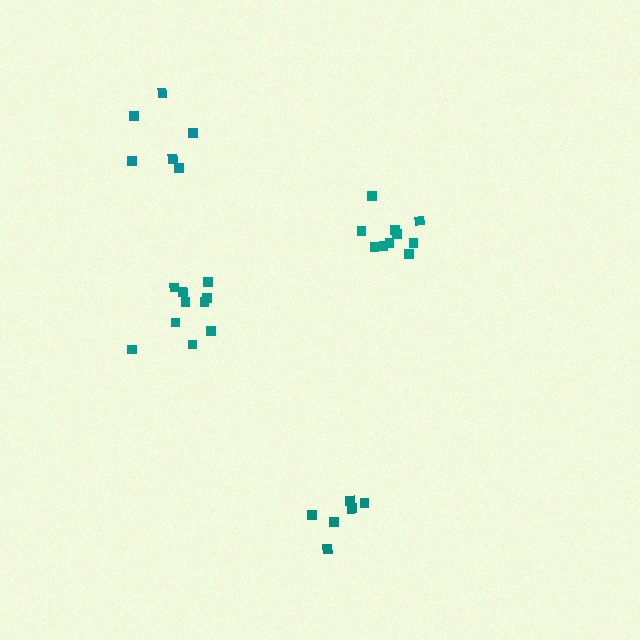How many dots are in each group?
Group 1: 10 dots, Group 2: 6 dots, Group 3: 10 dots, Group 4: 6 dots (32 total).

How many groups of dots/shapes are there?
There are 4 groups.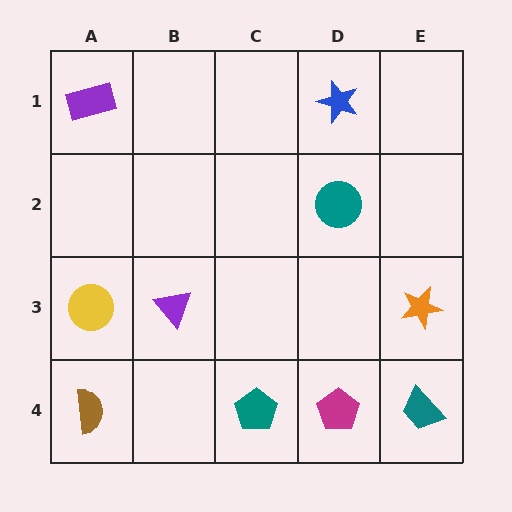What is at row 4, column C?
A teal pentagon.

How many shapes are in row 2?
1 shape.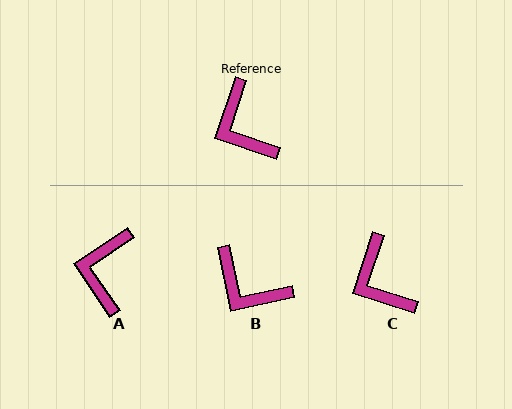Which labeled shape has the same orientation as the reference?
C.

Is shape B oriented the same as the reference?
No, it is off by about 30 degrees.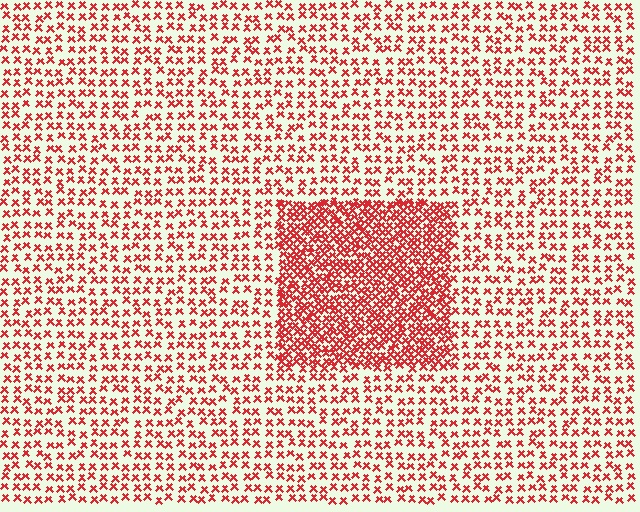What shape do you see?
I see a rectangle.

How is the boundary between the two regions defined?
The boundary is defined by a change in element density (approximately 2.3x ratio). All elements are the same color, size, and shape.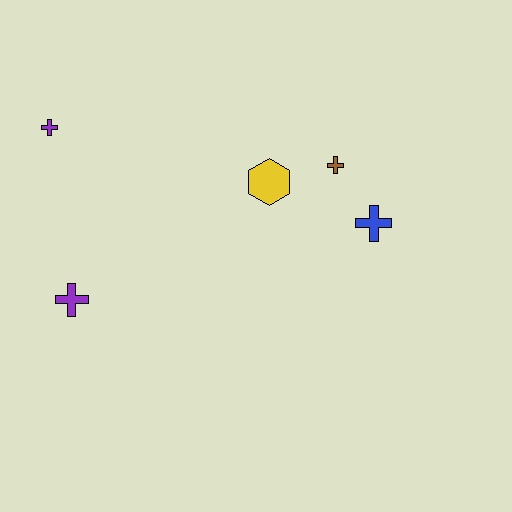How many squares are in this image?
There are no squares.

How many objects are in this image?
There are 5 objects.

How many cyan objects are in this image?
There are no cyan objects.